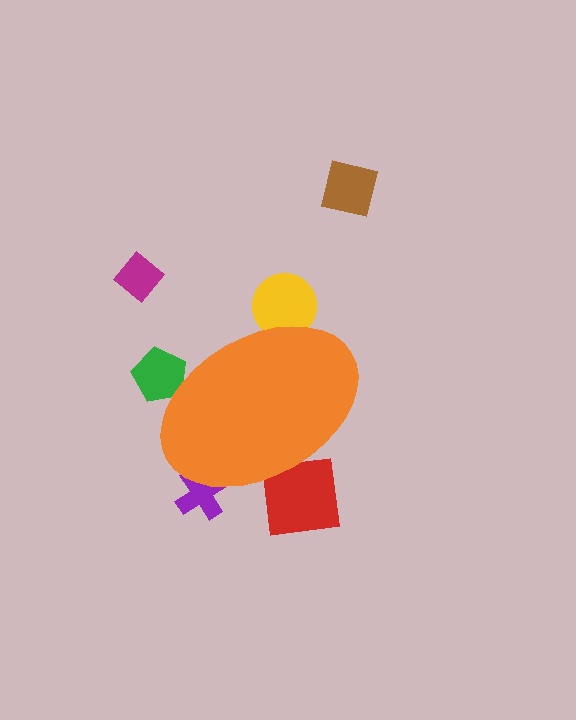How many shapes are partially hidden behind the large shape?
4 shapes are partially hidden.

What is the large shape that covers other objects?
An orange ellipse.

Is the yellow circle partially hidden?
Yes, the yellow circle is partially hidden behind the orange ellipse.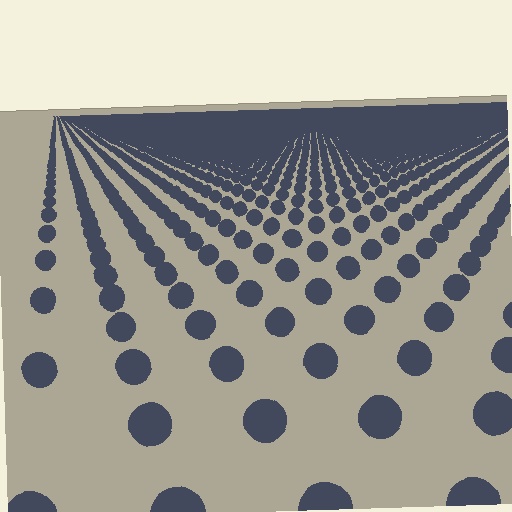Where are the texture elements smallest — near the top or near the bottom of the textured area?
Near the top.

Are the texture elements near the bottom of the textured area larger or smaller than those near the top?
Larger. Near the bottom, elements are closer to the viewer and appear at a bigger on-screen size.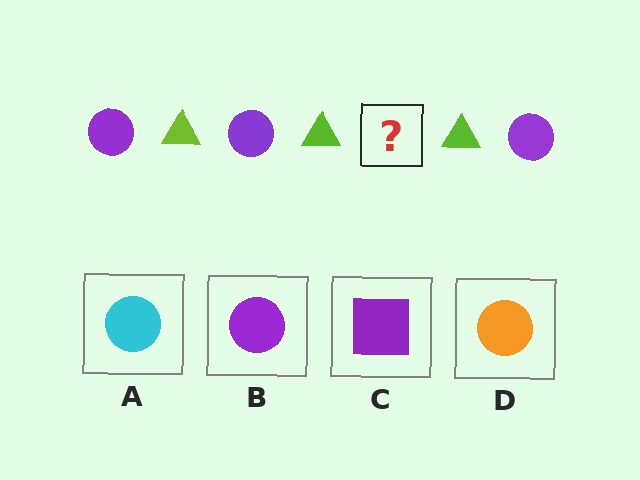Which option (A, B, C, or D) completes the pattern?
B.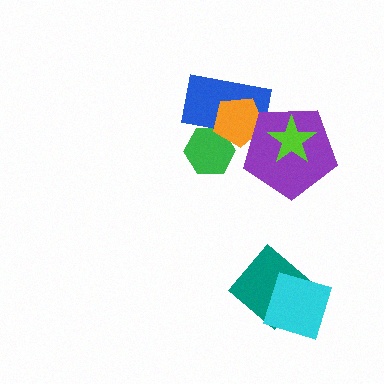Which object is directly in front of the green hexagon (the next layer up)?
The blue rectangle is directly in front of the green hexagon.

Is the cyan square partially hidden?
No, no other shape covers it.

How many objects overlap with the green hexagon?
2 objects overlap with the green hexagon.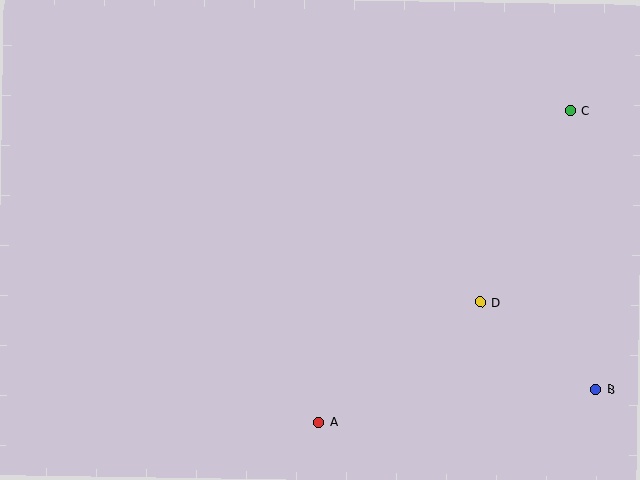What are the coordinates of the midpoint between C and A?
The midpoint between C and A is at (445, 266).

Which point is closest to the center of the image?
Point D at (480, 302) is closest to the center.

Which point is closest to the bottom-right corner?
Point B is closest to the bottom-right corner.